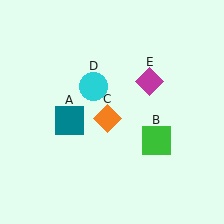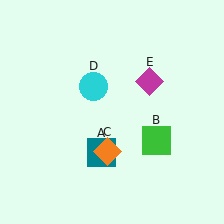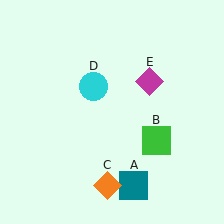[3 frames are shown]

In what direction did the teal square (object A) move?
The teal square (object A) moved down and to the right.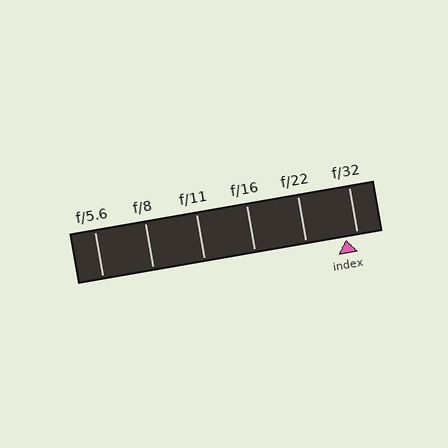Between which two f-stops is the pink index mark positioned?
The index mark is between f/22 and f/32.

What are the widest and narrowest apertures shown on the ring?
The widest aperture shown is f/5.6 and the narrowest is f/32.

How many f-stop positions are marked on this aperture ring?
There are 6 f-stop positions marked.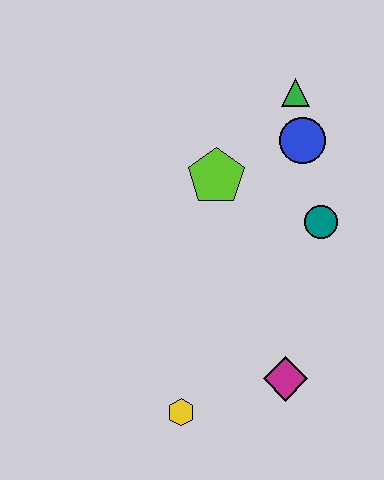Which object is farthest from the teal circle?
The yellow hexagon is farthest from the teal circle.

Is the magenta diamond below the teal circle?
Yes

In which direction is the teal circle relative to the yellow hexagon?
The teal circle is above the yellow hexagon.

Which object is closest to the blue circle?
The green triangle is closest to the blue circle.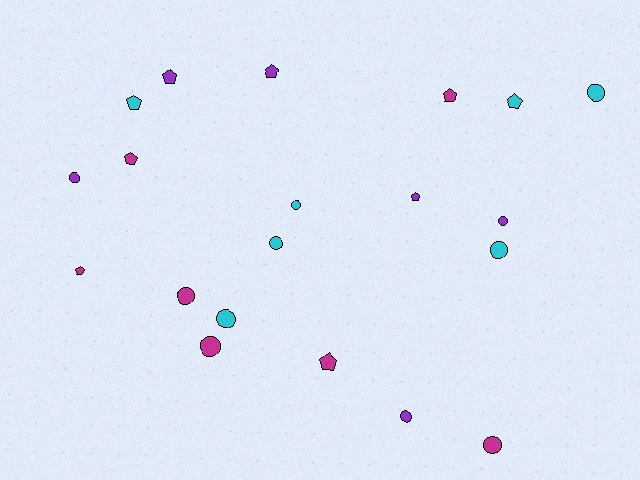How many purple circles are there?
There are 3 purple circles.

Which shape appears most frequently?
Circle, with 11 objects.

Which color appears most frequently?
Cyan, with 7 objects.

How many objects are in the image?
There are 20 objects.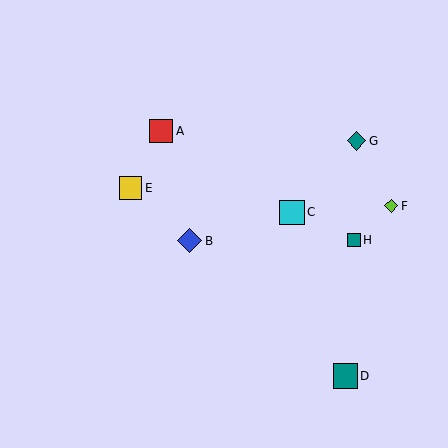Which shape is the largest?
The cyan square (labeled C) is the largest.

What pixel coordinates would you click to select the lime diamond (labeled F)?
Click at (391, 206) to select the lime diamond F.